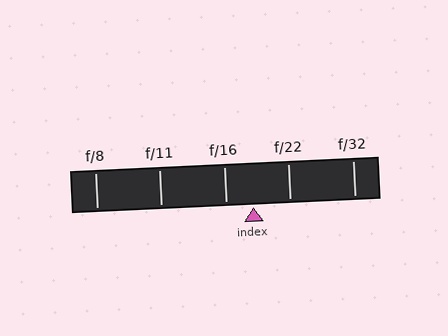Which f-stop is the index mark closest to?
The index mark is closest to f/16.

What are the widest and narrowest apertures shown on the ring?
The widest aperture shown is f/8 and the narrowest is f/32.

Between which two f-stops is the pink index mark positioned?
The index mark is between f/16 and f/22.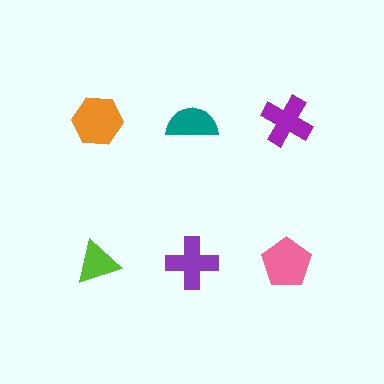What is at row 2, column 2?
A purple cross.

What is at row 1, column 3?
A purple cross.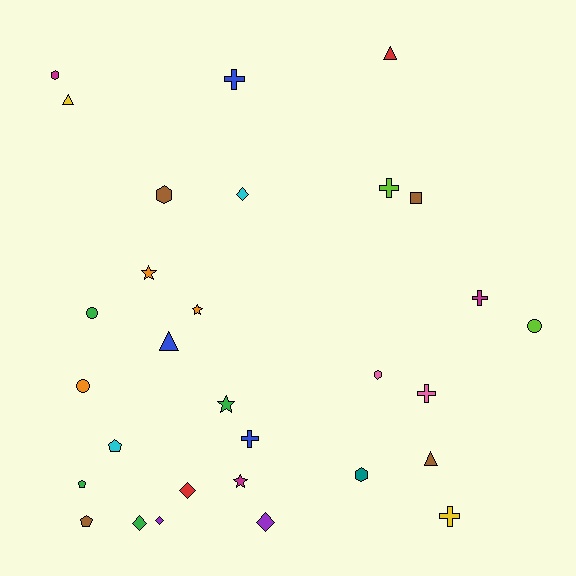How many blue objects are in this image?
There are 3 blue objects.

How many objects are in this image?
There are 30 objects.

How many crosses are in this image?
There are 6 crosses.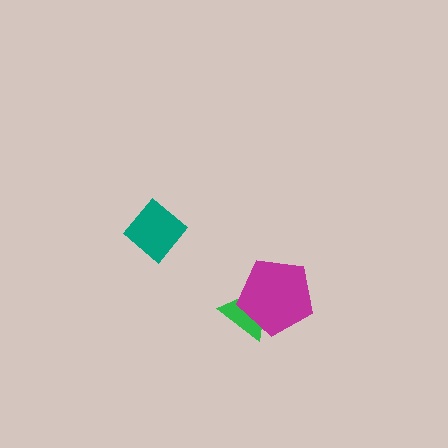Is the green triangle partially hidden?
Yes, it is partially covered by another shape.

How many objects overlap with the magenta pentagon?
1 object overlaps with the magenta pentagon.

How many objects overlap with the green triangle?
1 object overlaps with the green triangle.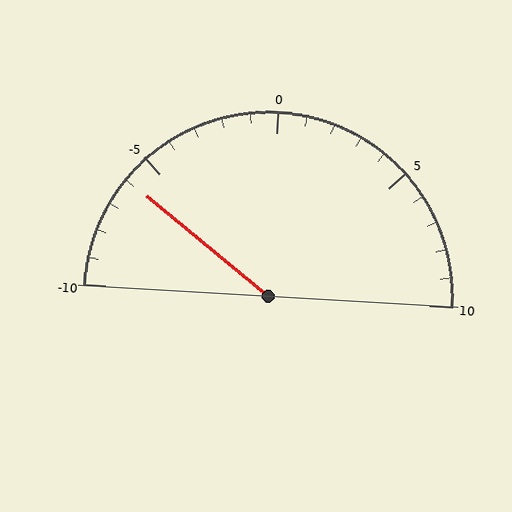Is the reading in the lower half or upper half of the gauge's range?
The reading is in the lower half of the range (-10 to 10).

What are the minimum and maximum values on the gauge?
The gauge ranges from -10 to 10.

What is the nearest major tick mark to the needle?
The nearest major tick mark is -5.